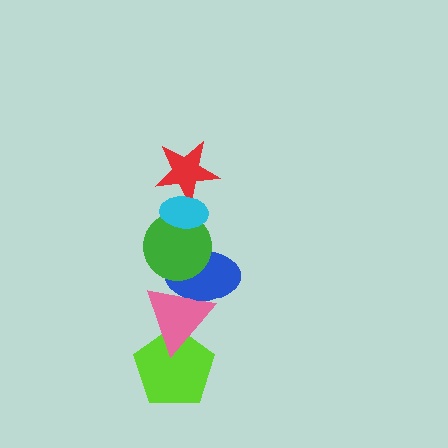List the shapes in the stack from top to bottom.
From top to bottom: the cyan ellipse, the red star, the green circle, the blue ellipse, the pink triangle, the lime pentagon.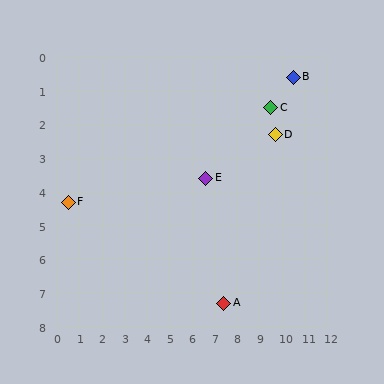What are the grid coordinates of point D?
Point D is at approximately (9.7, 2.3).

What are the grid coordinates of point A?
Point A is at approximately (7.4, 7.3).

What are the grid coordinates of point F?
Point F is at approximately (0.5, 4.3).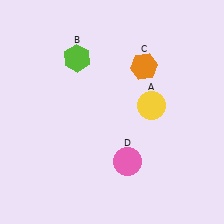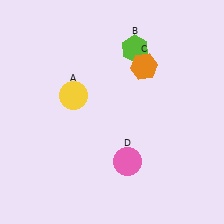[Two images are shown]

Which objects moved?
The objects that moved are: the yellow circle (A), the lime hexagon (B).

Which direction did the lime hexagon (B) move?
The lime hexagon (B) moved right.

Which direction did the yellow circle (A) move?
The yellow circle (A) moved left.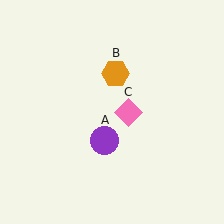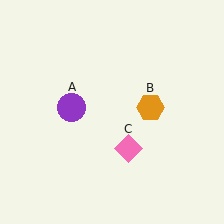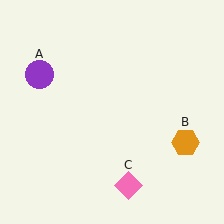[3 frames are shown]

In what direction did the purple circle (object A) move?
The purple circle (object A) moved up and to the left.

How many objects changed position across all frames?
3 objects changed position: purple circle (object A), orange hexagon (object B), pink diamond (object C).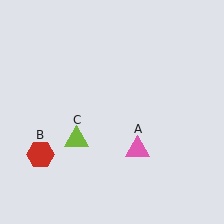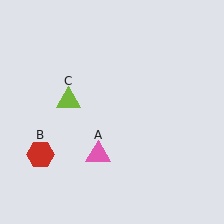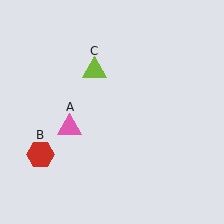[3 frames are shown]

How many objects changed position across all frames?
2 objects changed position: pink triangle (object A), lime triangle (object C).